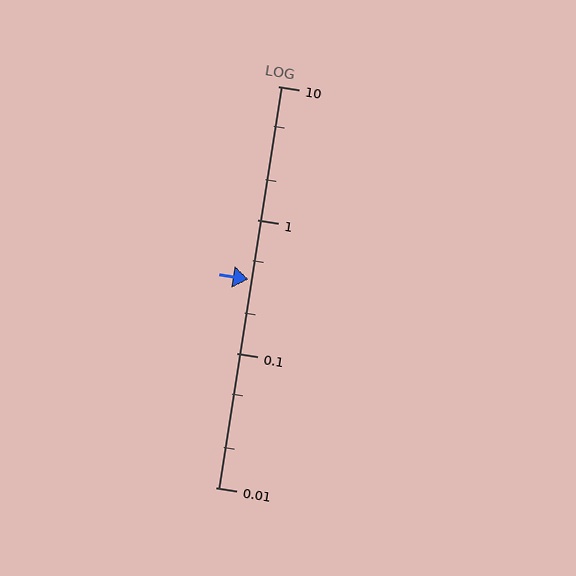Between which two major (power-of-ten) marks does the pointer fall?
The pointer is between 0.1 and 1.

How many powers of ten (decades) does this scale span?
The scale spans 3 decades, from 0.01 to 10.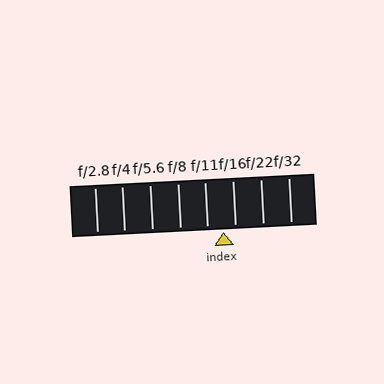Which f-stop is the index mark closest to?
The index mark is closest to f/16.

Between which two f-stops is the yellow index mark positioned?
The index mark is between f/11 and f/16.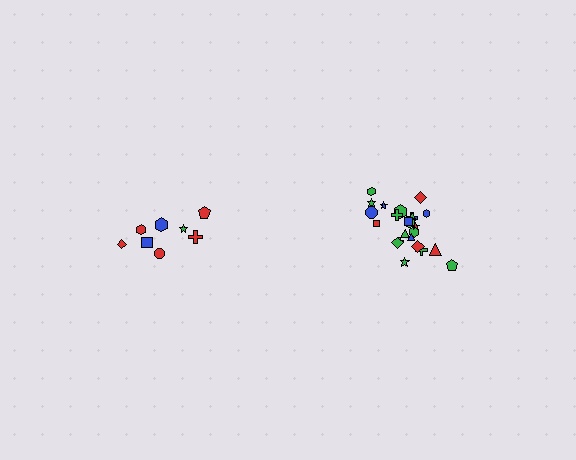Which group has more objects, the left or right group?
The right group.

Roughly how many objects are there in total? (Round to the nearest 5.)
Roughly 35 objects in total.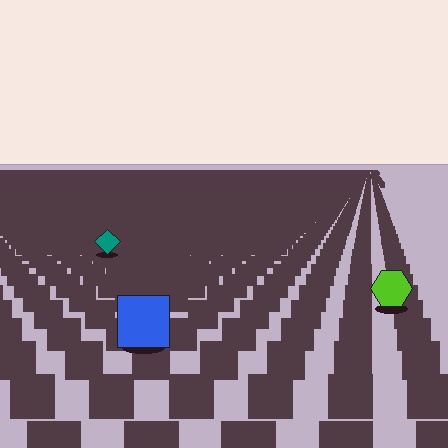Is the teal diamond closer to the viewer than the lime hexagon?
No. The lime hexagon is closer — you can tell from the texture gradient: the ground texture is coarser near it.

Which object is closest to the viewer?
The blue square is closest. The texture marks near it are larger and more spread out.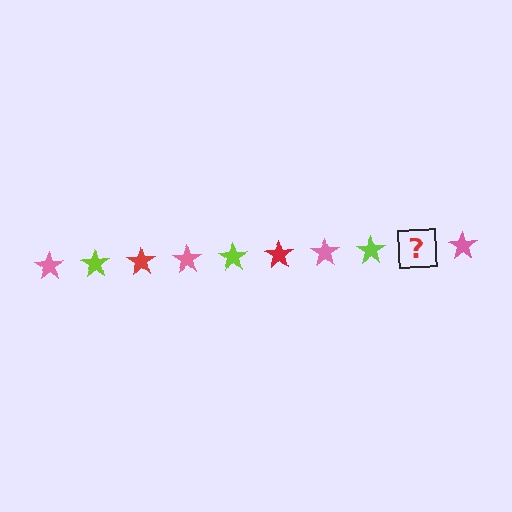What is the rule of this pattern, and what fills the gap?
The rule is that the pattern cycles through pink, lime, red stars. The gap should be filled with a red star.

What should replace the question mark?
The question mark should be replaced with a red star.